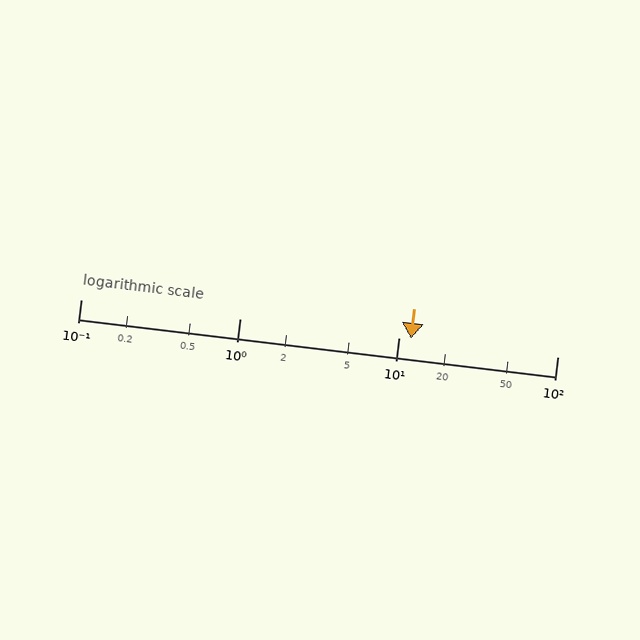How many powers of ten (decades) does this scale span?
The scale spans 3 decades, from 0.1 to 100.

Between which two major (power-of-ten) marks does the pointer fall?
The pointer is between 10 and 100.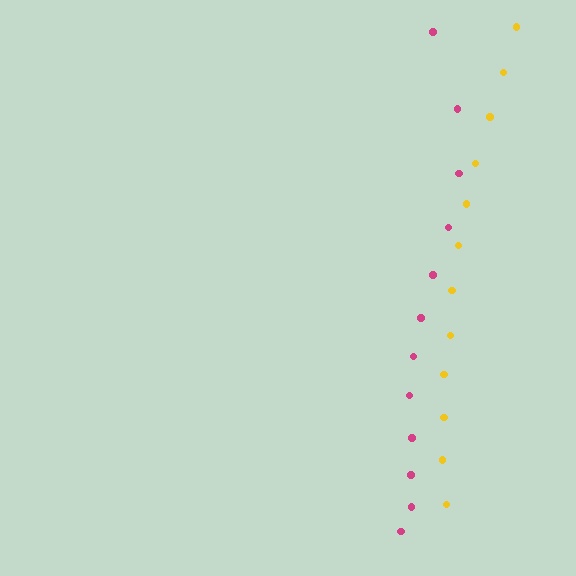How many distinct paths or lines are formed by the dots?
There are 2 distinct paths.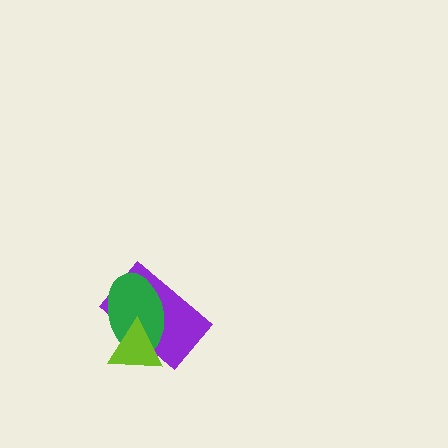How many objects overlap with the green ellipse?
2 objects overlap with the green ellipse.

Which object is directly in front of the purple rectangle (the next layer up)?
The green ellipse is directly in front of the purple rectangle.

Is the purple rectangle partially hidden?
Yes, it is partially covered by another shape.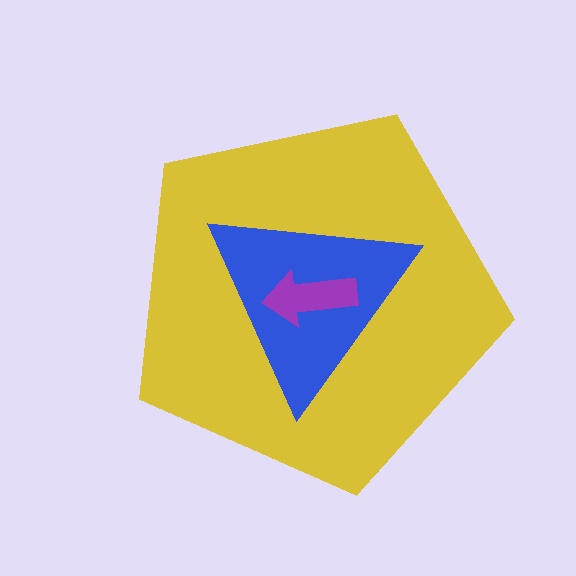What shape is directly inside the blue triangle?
The purple arrow.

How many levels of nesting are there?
3.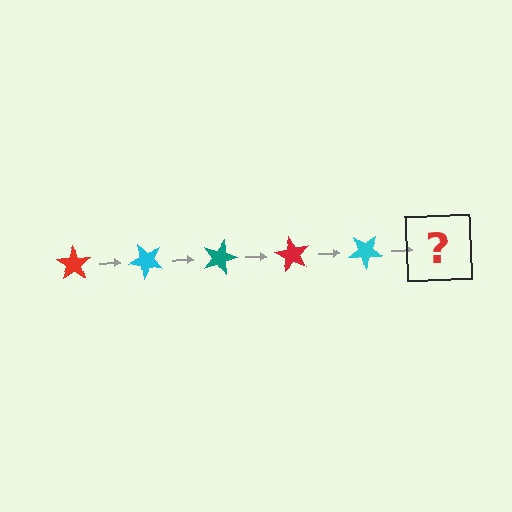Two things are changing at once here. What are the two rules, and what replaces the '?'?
The two rules are that it rotates 45 degrees each step and the color cycles through red, cyan, and teal. The '?' should be a teal star, rotated 225 degrees from the start.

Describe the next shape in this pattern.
It should be a teal star, rotated 225 degrees from the start.